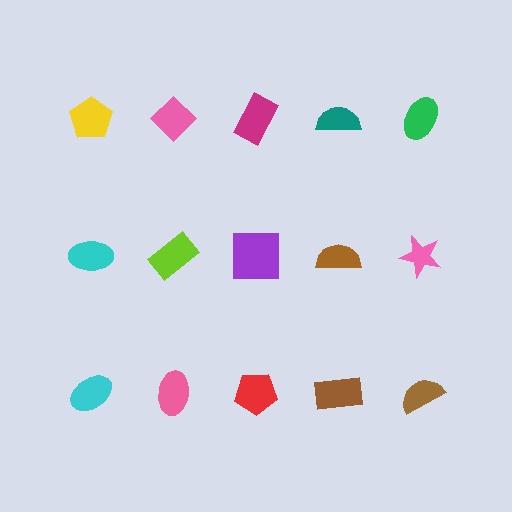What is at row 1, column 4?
A teal semicircle.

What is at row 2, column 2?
A lime rectangle.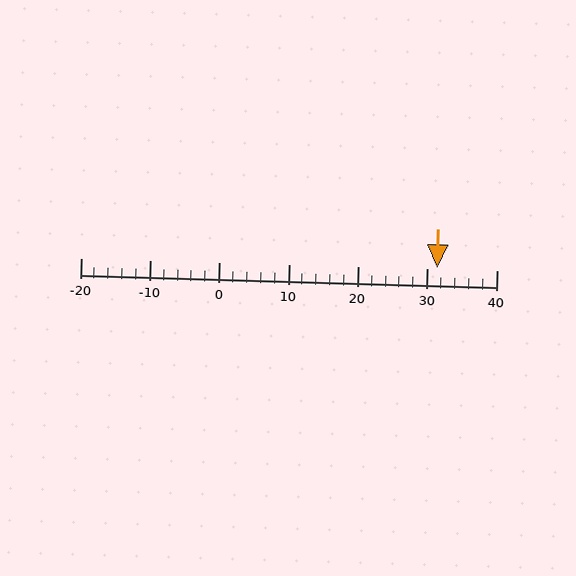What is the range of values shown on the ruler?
The ruler shows values from -20 to 40.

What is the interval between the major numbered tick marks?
The major tick marks are spaced 10 units apart.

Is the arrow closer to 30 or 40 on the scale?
The arrow is closer to 30.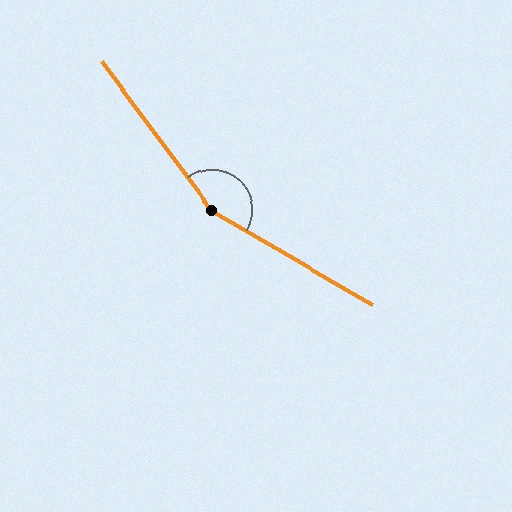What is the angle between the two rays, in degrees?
Approximately 157 degrees.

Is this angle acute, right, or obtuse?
It is obtuse.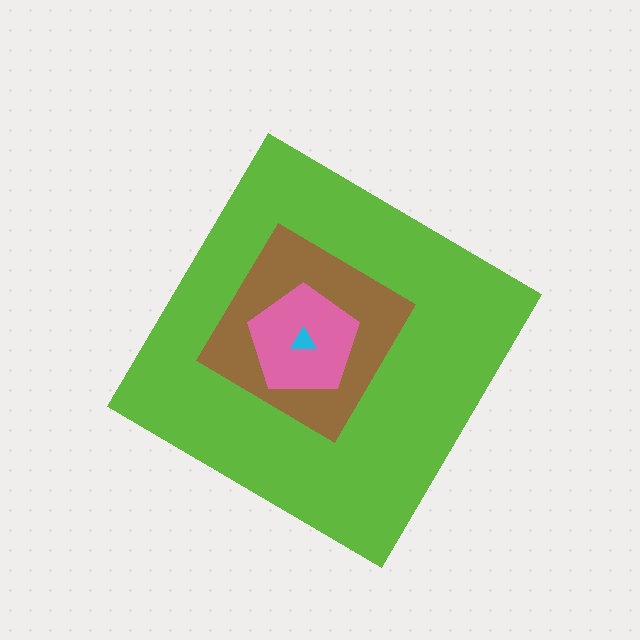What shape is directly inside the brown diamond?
The pink pentagon.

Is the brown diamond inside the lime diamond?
Yes.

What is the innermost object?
The cyan triangle.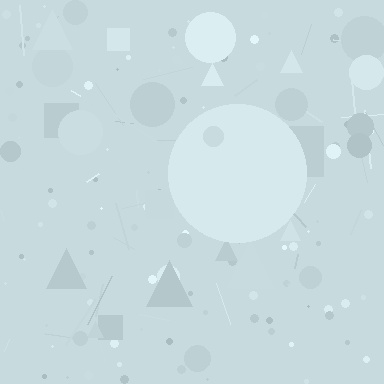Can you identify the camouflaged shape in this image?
The camouflaged shape is a circle.